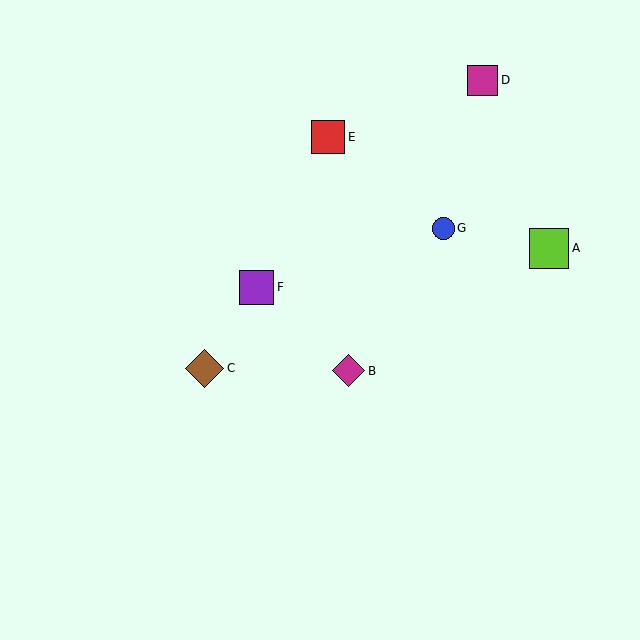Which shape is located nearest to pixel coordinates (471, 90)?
The magenta square (labeled D) at (483, 80) is nearest to that location.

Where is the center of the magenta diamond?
The center of the magenta diamond is at (348, 371).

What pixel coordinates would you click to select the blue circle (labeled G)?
Click at (444, 228) to select the blue circle G.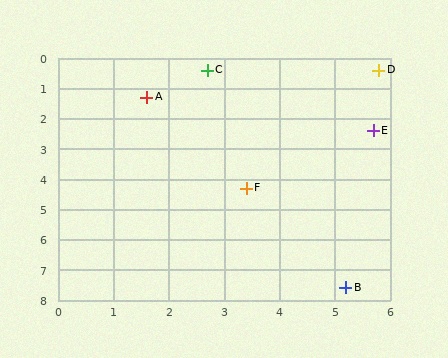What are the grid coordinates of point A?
Point A is at approximately (1.6, 1.3).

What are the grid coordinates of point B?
Point B is at approximately (5.2, 7.6).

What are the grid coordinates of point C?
Point C is at approximately (2.7, 0.4).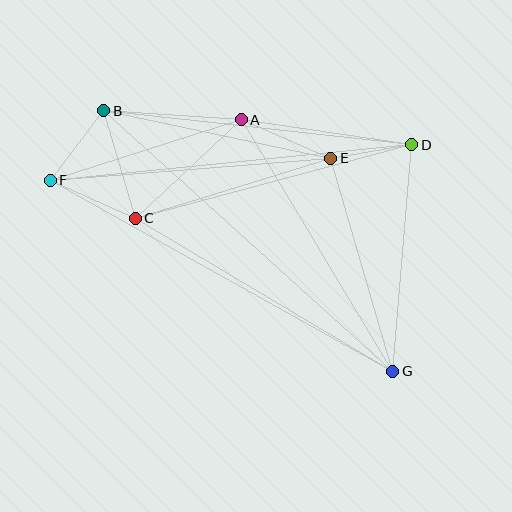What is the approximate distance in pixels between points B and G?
The distance between B and G is approximately 389 pixels.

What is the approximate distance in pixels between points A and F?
The distance between A and F is approximately 200 pixels.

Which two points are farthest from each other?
Points F and G are farthest from each other.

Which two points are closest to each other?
Points D and E are closest to each other.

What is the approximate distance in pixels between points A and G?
The distance between A and G is approximately 293 pixels.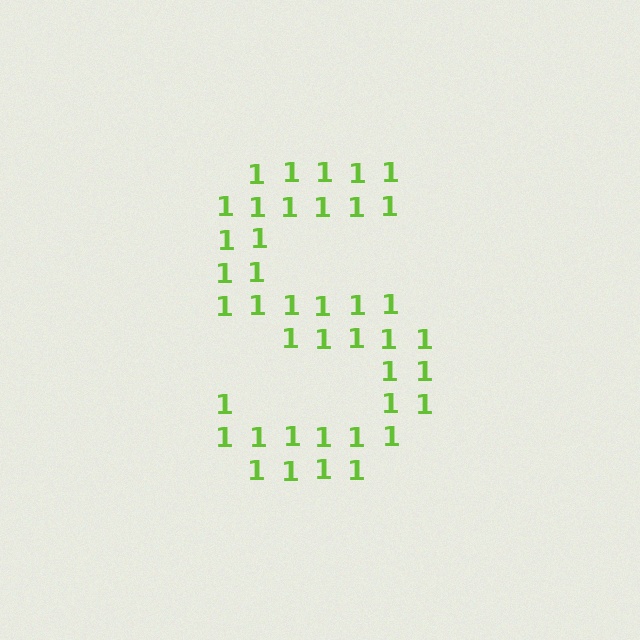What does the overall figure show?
The overall figure shows the letter S.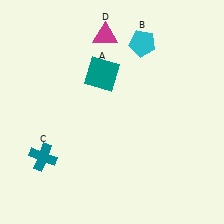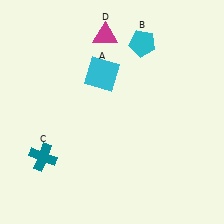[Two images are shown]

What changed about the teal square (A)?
In Image 1, A is teal. In Image 2, it changed to cyan.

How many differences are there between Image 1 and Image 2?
There is 1 difference between the two images.